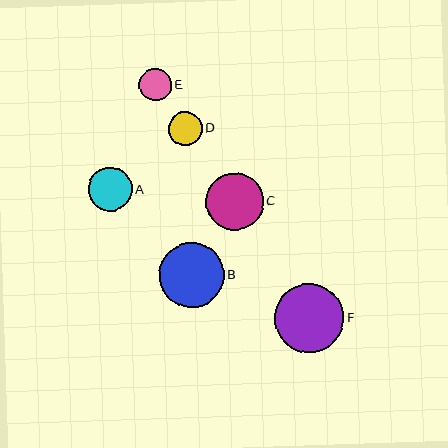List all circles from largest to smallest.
From largest to smallest: F, B, C, A, D, E.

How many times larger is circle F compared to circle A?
Circle F is approximately 1.6 times the size of circle A.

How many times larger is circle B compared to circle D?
Circle B is approximately 1.9 times the size of circle D.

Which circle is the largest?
Circle F is the largest with a size of approximately 70 pixels.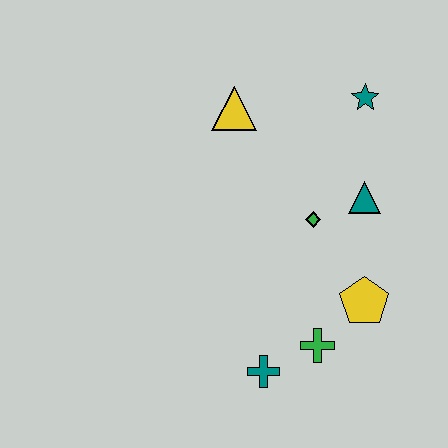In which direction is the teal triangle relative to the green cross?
The teal triangle is above the green cross.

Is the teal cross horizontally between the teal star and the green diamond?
No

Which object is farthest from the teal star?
The teal cross is farthest from the teal star.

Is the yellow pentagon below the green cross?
No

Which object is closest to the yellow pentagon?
The green cross is closest to the yellow pentagon.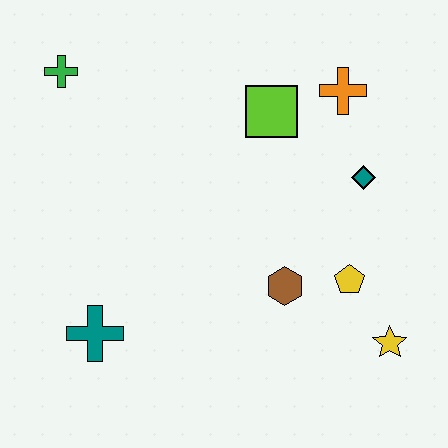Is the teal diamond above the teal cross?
Yes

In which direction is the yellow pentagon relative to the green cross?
The yellow pentagon is to the right of the green cross.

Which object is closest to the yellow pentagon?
The brown hexagon is closest to the yellow pentagon.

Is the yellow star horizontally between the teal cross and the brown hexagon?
No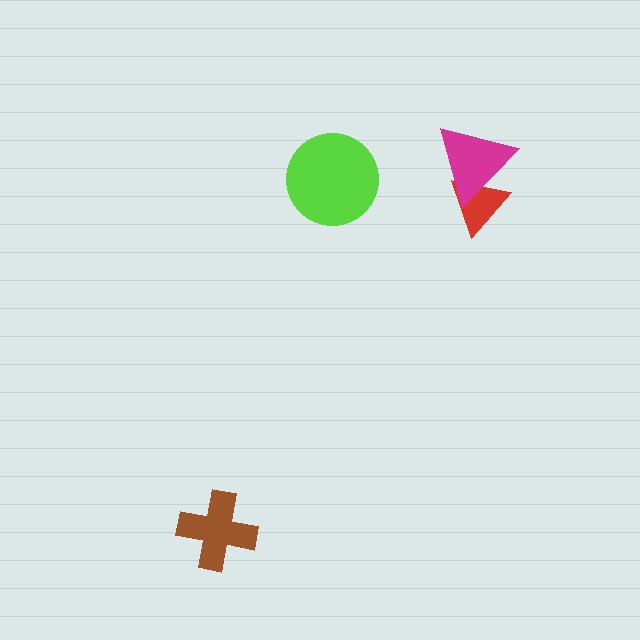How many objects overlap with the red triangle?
1 object overlaps with the red triangle.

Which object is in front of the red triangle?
The magenta triangle is in front of the red triangle.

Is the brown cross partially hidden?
No, no other shape covers it.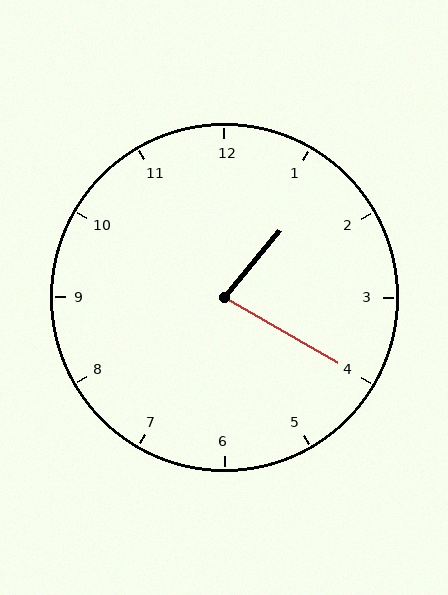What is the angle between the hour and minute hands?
Approximately 80 degrees.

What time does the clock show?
1:20.